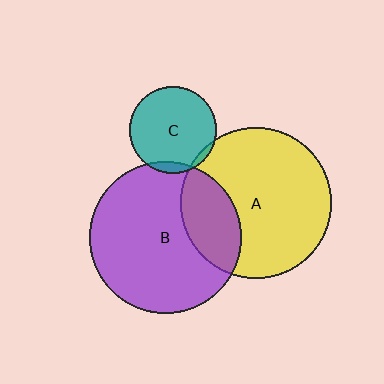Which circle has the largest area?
Circle B (purple).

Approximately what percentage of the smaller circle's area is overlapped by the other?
Approximately 5%.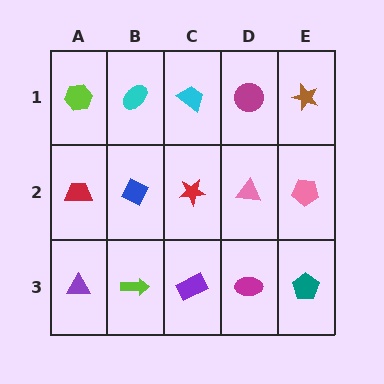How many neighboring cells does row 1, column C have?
3.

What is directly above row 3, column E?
A pink pentagon.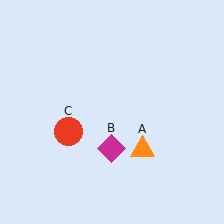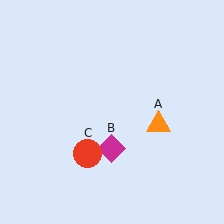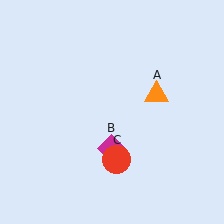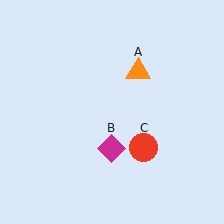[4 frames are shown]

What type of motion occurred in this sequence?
The orange triangle (object A), red circle (object C) rotated counterclockwise around the center of the scene.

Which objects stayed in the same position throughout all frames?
Magenta diamond (object B) remained stationary.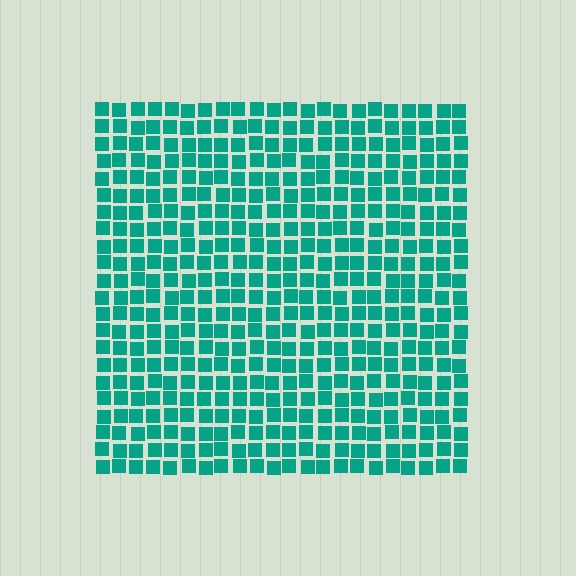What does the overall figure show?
The overall figure shows a square.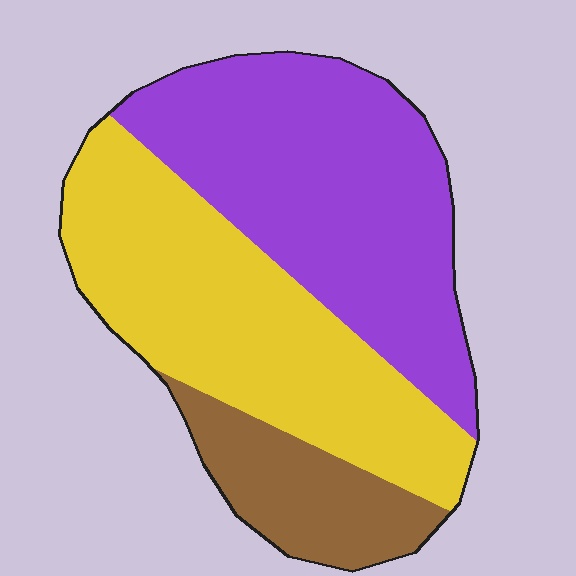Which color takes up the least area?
Brown, at roughly 15%.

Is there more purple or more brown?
Purple.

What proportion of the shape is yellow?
Yellow covers 41% of the shape.